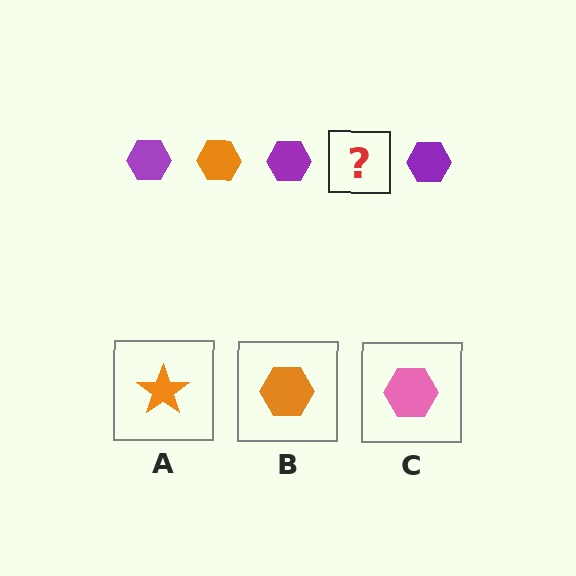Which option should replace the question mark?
Option B.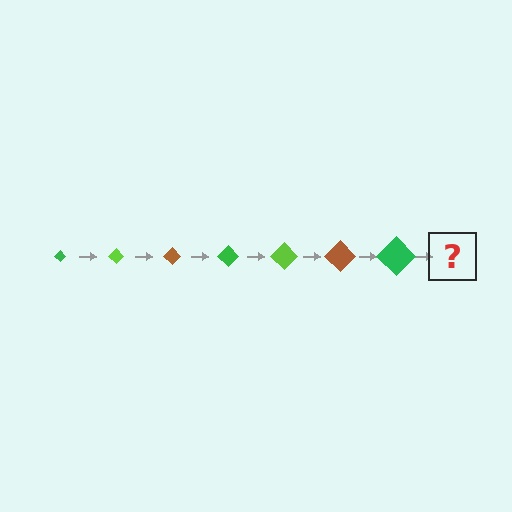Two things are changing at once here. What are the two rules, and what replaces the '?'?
The two rules are that the diamond grows larger each step and the color cycles through green, lime, and brown. The '?' should be a lime diamond, larger than the previous one.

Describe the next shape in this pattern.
It should be a lime diamond, larger than the previous one.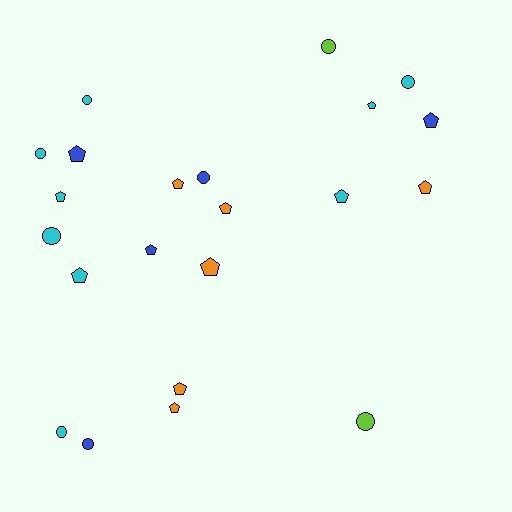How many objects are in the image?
There are 22 objects.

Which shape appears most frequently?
Pentagon, with 13 objects.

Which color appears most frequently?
Cyan, with 9 objects.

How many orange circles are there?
There are no orange circles.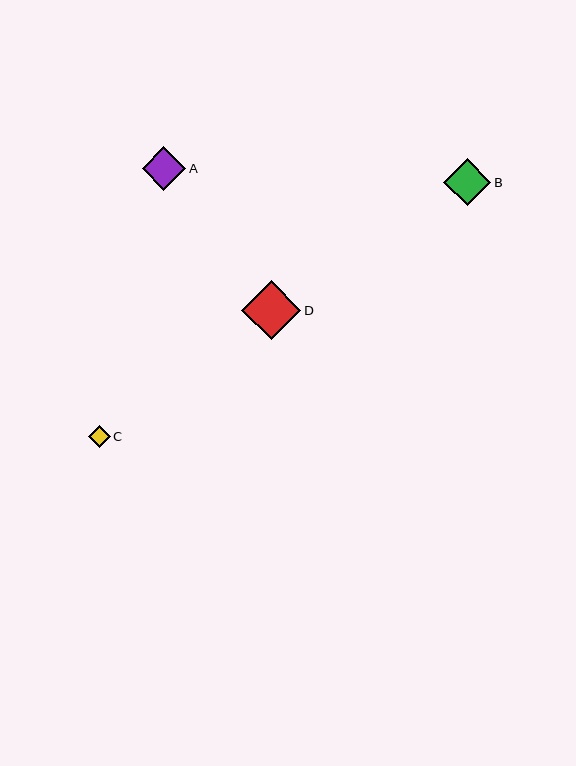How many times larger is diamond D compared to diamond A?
Diamond D is approximately 1.4 times the size of diamond A.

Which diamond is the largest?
Diamond D is the largest with a size of approximately 59 pixels.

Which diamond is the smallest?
Diamond C is the smallest with a size of approximately 22 pixels.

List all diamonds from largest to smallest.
From largest to smallest: D, B, A, C.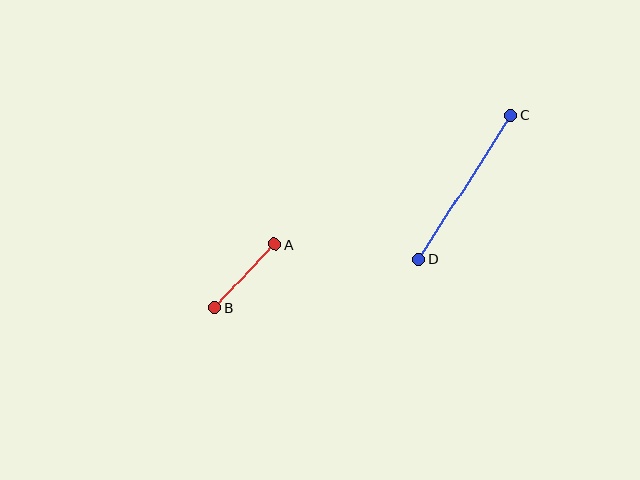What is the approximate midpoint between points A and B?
The midpoint is at approximately (245, 276) pixels.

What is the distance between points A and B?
The distance is approximately 87 pixels.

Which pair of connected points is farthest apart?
Points C and D are farthest apart.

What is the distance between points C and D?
The distance is approximately 171 pixels.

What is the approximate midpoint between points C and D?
The midpoint is at approximately (465, 187) pixels.